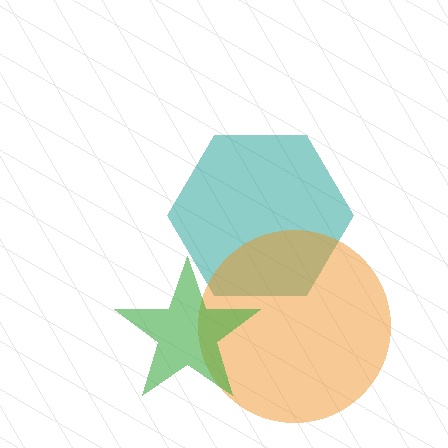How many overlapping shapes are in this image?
There are 3 overlapping shapes in the image.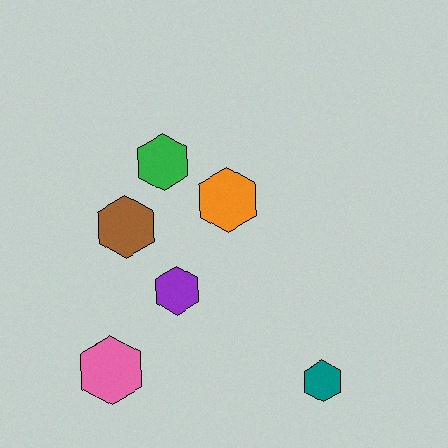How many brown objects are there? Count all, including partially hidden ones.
There is 1 brown object.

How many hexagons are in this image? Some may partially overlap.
There are 6 hexagons.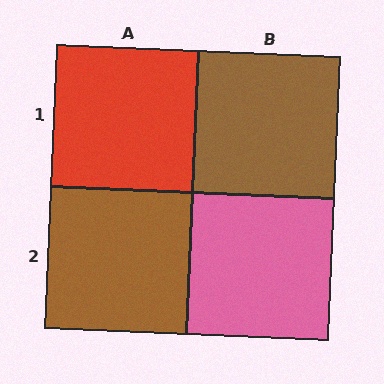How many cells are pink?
1 cell is pink.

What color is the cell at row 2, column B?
Pink.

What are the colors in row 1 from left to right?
Red, brown.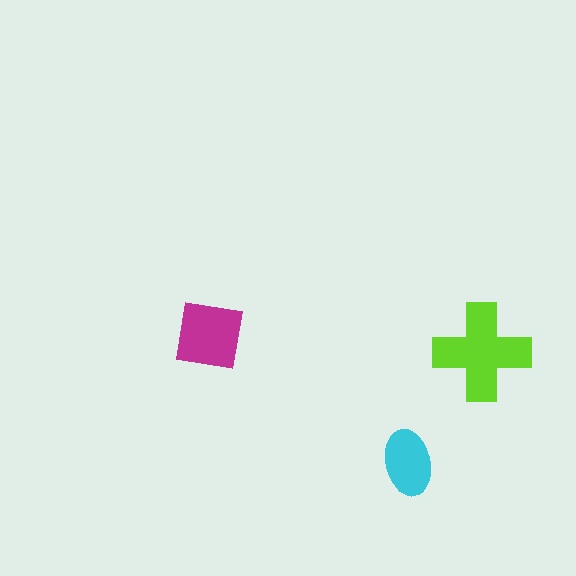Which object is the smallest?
The cyan ellipse.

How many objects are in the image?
There are 3 objects in the image.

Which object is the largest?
The lime cross.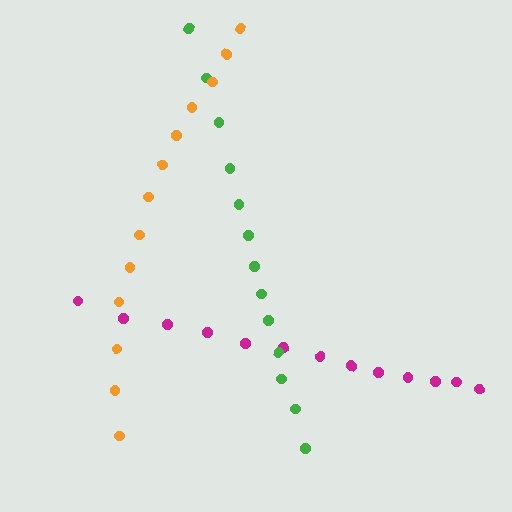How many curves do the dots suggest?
There are 3 distinct paths.